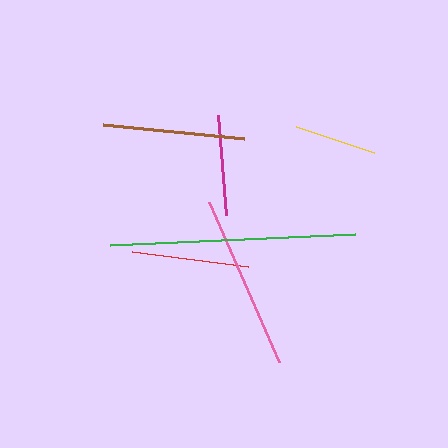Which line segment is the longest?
The green line is the longest at approximately 245 pixels.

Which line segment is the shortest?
The yellow line is the shortest at approximately 82 pixels.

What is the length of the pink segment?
The pink segment is approximately 174 pixels long.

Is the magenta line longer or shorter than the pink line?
The pink line is longer than the magenta line.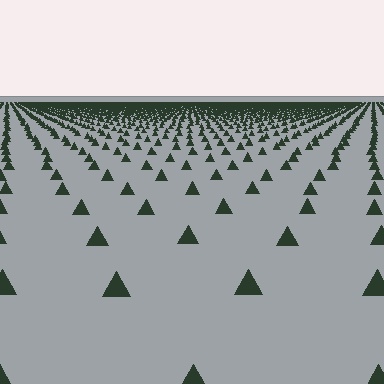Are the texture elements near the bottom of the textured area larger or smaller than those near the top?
Larger. Near the bottom, elements are closer to the viewer and appear at a bigger on-screen size.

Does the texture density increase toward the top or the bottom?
Density increases toward the top.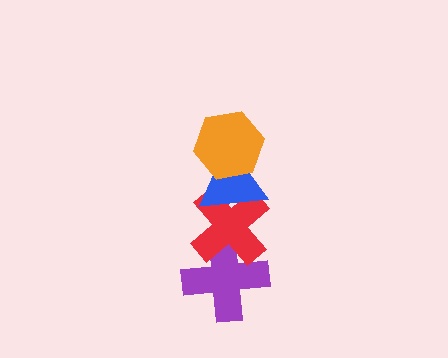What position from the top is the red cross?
The red cross is 3rd from the top.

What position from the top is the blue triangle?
The blue triangle is 2nd from the top.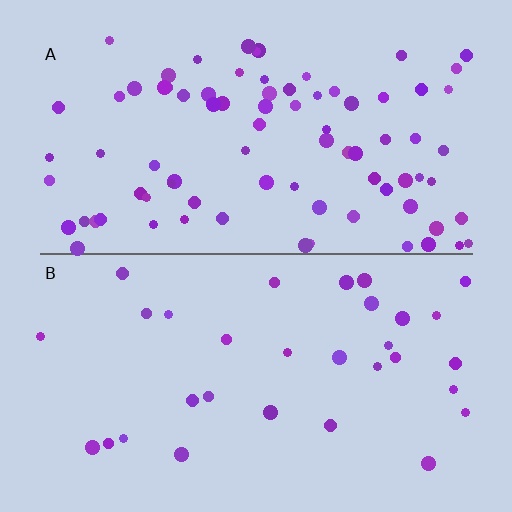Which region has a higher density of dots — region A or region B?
A (the top).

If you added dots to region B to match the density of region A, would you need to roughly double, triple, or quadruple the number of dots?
Approximately triple.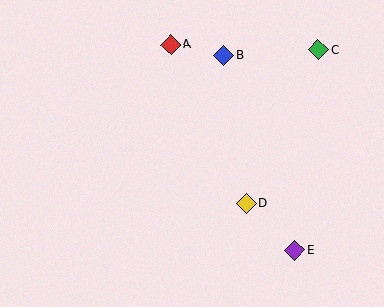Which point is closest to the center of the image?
Point D at (246, 203) is closest to the center.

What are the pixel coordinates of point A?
Point A is at (171, 45).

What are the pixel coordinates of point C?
Point C is at (318, 50).